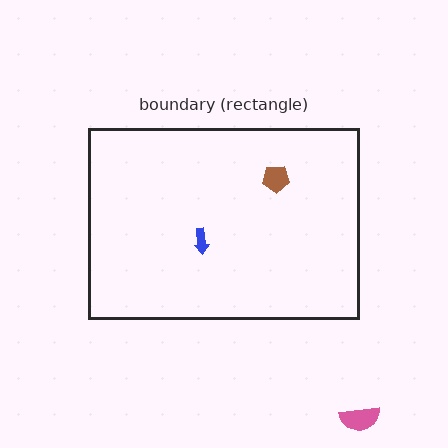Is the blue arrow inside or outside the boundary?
Inside.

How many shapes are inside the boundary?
2 inside, 1 outside.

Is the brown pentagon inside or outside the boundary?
Inside.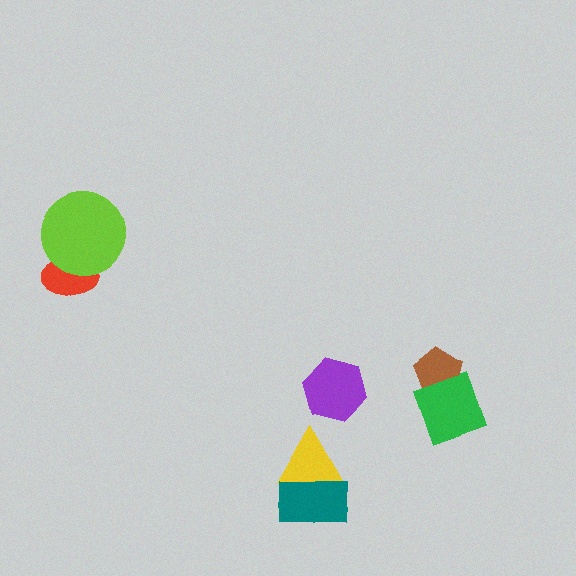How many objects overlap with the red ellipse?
1 object overlaps with the red ellipse.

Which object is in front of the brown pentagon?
The green diamond is in front of the brown pentagon.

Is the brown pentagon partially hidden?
Yes, it is partially covered by another shape.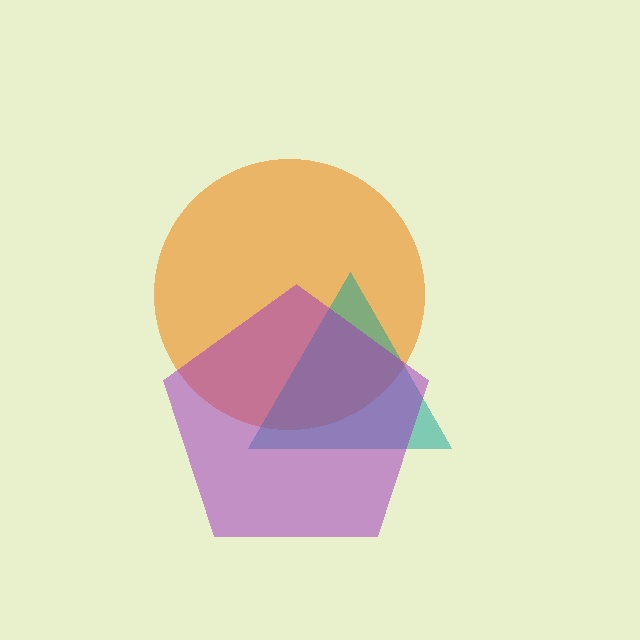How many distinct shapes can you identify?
There are 3 distinct shapes: an orange circle, a teal triangle, a purple pentagon.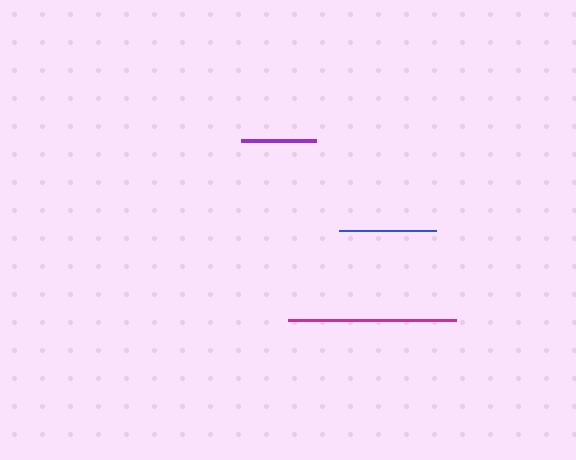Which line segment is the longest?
The magenta line is the longest at approximately 168 pixels.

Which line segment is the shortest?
The purple line is the shortest at approximately 75 pixels.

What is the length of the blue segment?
The blue segment is approximately 96 pixels long.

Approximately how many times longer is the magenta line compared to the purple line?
The magenta line is approximately 2.2 times the length of the purple line.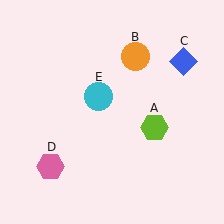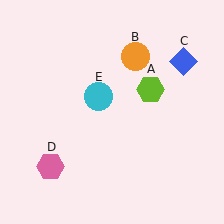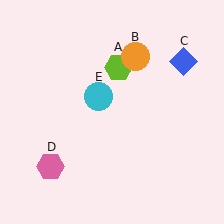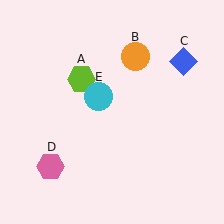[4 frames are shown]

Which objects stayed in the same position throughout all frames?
Orange circle (object B) and blue diamond (object C) and pink hexagon (object D) and cyan circle (object E) remained stationary.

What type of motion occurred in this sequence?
The lime hexagon (object A) rotated counterclockwise around the center of the scene.